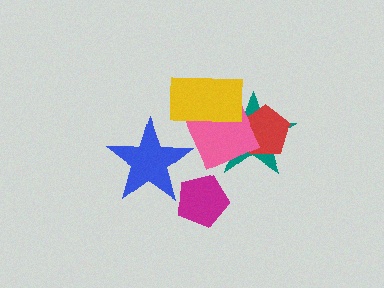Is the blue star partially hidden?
No, no other shape covers it.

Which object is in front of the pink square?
The yellow rectangle is in front of the pink square.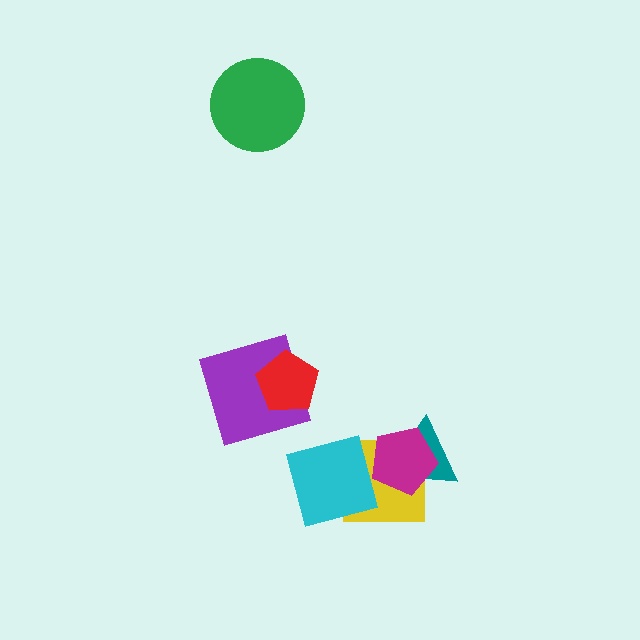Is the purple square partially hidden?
Yes, it is partially covered by another shape.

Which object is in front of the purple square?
The red pentagon is in front of the purple square.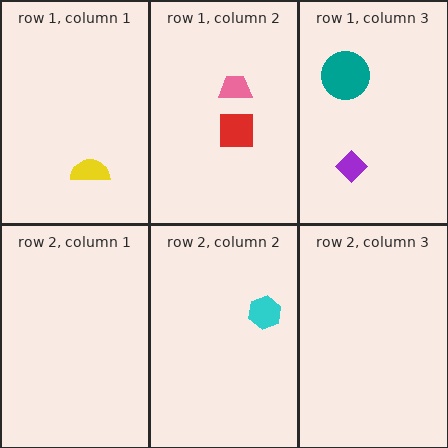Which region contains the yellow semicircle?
The row 1, column 1 region.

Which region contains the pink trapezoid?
The row 1, column 2 region.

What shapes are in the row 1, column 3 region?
The purple diamond, the teal circle.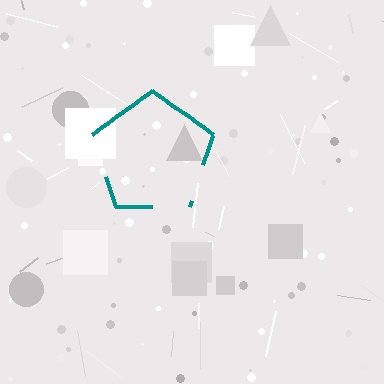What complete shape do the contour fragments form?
The contour fragments form a pentagon.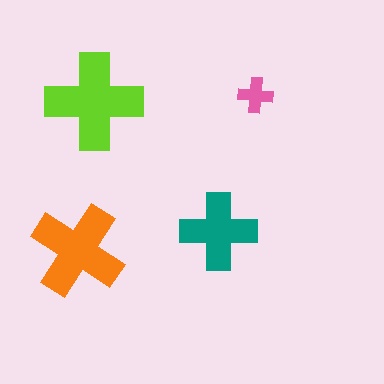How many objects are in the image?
There are 4 objects in the image.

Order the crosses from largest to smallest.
the lime one, the orange one, the teal one, the pink one.